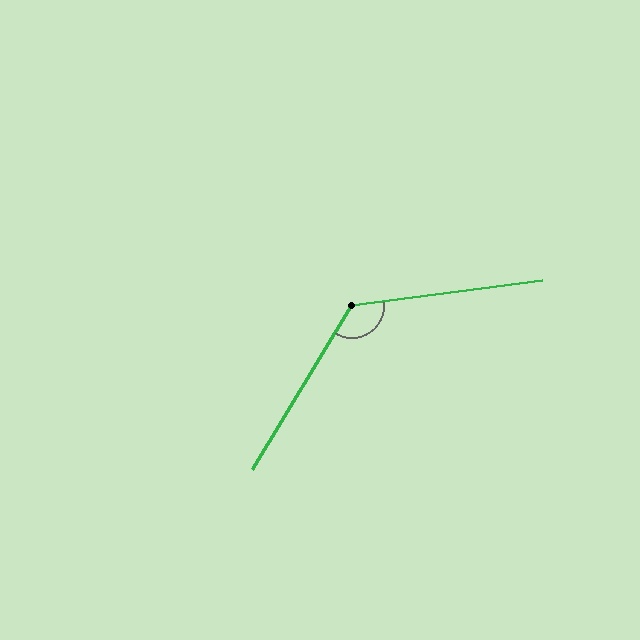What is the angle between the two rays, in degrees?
Approximately 129 degrees.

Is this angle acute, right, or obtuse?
It is obtuse.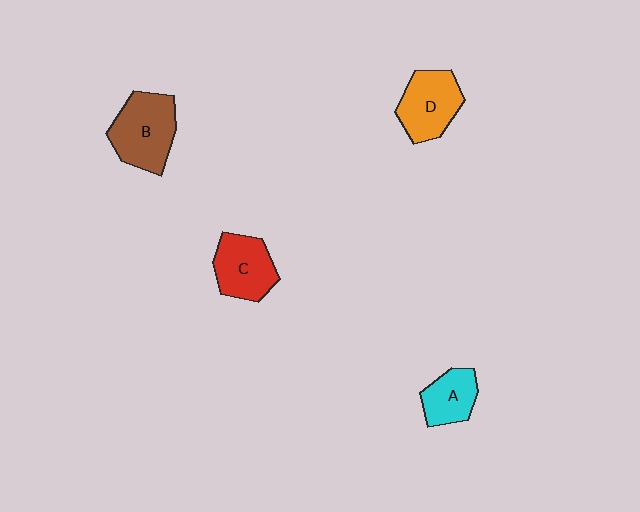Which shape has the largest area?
Shape B (brown).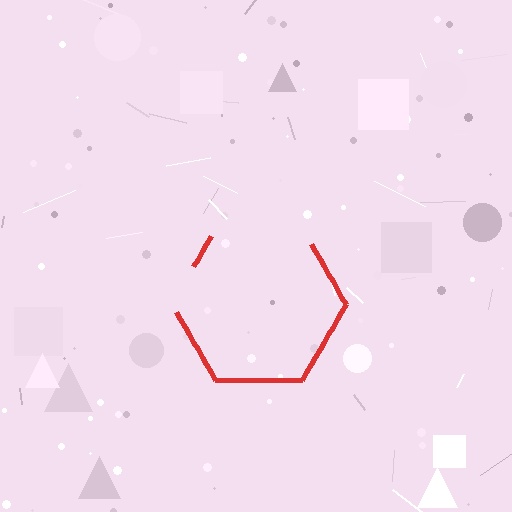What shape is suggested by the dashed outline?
The dashed outline suggests a hexagon.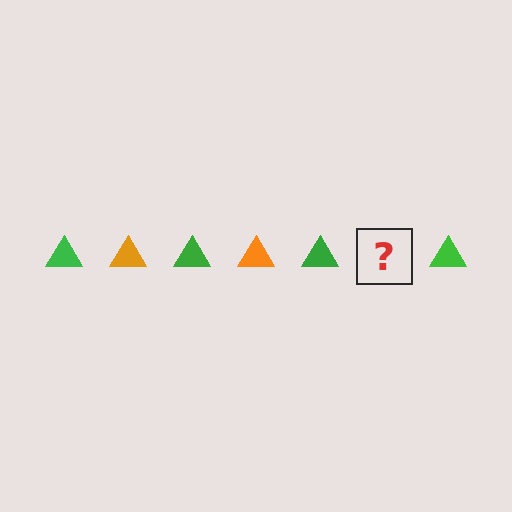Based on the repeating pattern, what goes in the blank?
The blank should be an orange triangle.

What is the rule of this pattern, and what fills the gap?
The rule is that the pattern cycles through green, orange triangles. The gap should be filled with an orange triangle.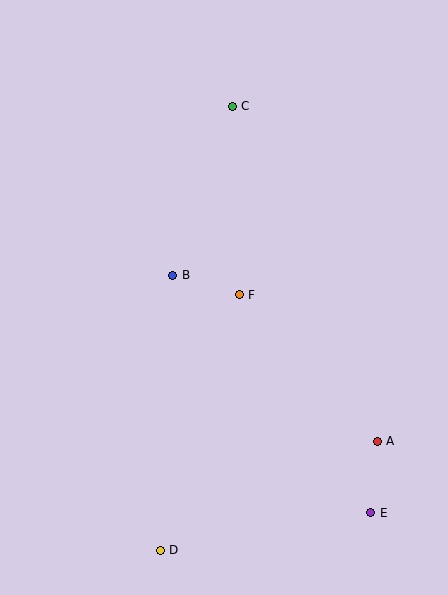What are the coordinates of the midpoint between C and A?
The midpoint between C and A is at (305, 274).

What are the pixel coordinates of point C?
Point C is at (232, 106).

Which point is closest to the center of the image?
Point F at (239, 295) is closest to the center.